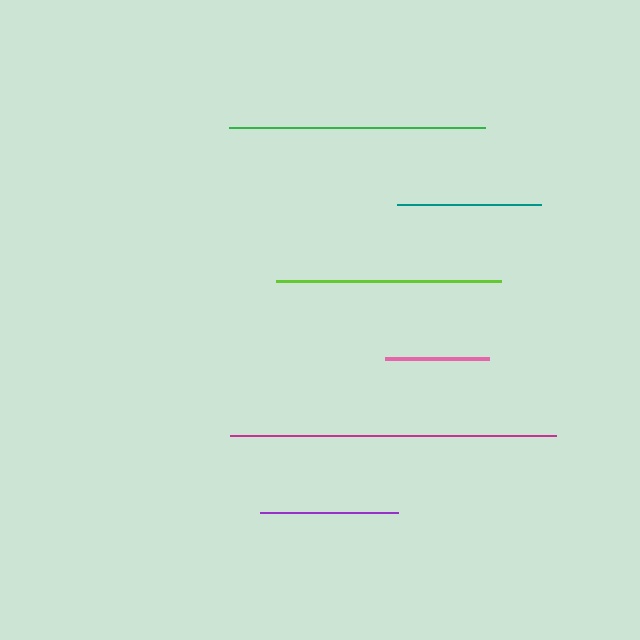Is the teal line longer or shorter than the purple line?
The teal line is longer than the purple line.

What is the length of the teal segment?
The teal segment is approximately 144 pixels long.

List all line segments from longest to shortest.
From longest to shortest: magenta, green, lime, teal, purple, pink.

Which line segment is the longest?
The magenta line is the longest at approximately 326 pixels.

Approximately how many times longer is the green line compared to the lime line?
The green line is approximately 1.1 times the length of the lime line.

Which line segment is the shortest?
The pink line is the shortest at approximately 103 pixels.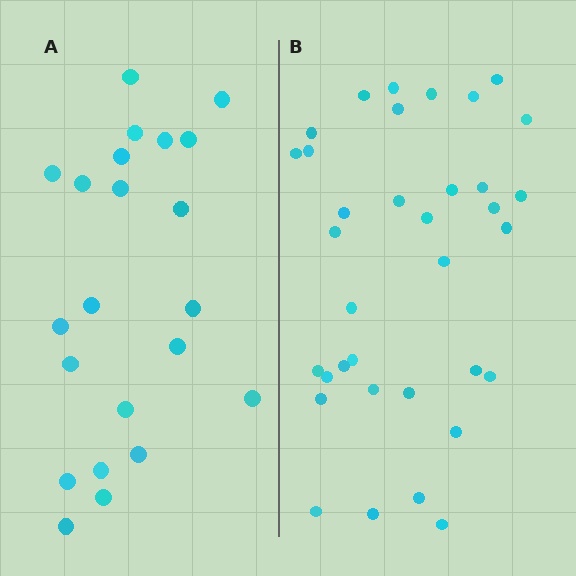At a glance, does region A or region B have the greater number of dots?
Region B (the right region) has more dots.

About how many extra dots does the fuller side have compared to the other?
Region B has approximately 15 more dots than region A.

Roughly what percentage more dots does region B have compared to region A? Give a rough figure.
About 60% more.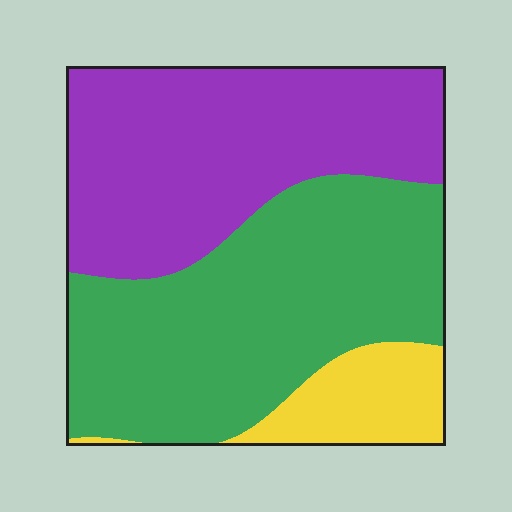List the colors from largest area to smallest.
From largest to smallest: green, purple, yellow.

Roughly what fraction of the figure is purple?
Purple covers 41% of the figure.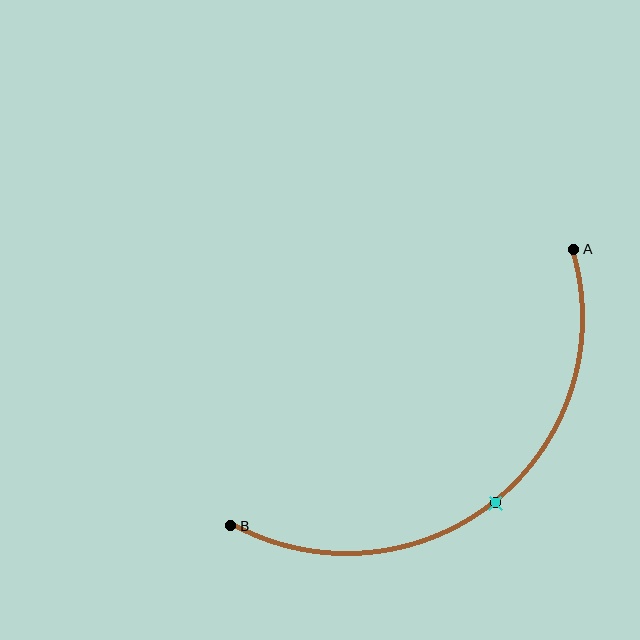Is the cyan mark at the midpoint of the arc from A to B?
Yes. The cyan mark lies on the arc at equal arc-length from both A and B — it is the arc midpoint.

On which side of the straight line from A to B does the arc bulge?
The arc bulges below and to the right of the straight line connecting A and B.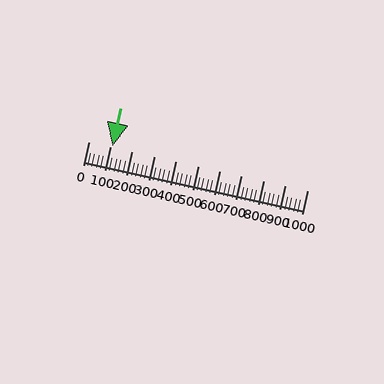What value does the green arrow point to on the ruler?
The green arrow points to approximately 109.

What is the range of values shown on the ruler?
The ruler shows values from 0 to 1000.